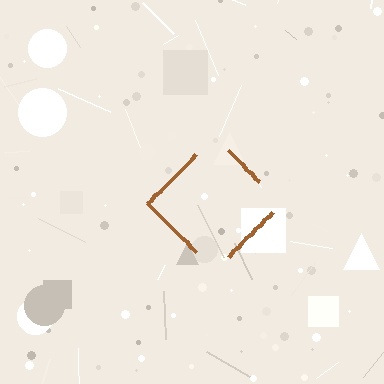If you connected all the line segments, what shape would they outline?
They would outline a diamond.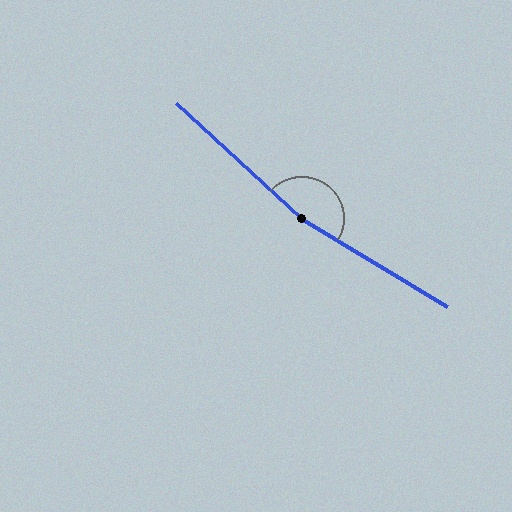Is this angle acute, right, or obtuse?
It is obtuse.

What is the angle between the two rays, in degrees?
Approximately 168 degrees.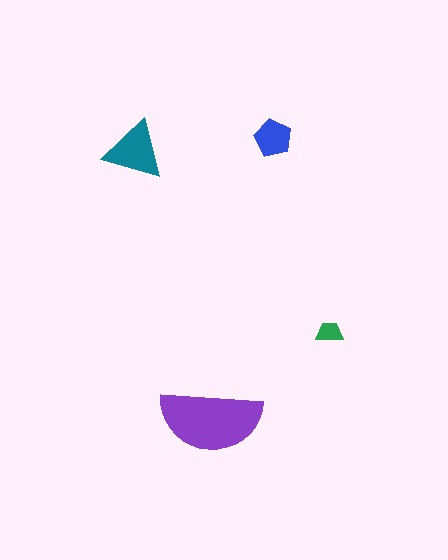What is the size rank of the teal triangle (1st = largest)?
2nd.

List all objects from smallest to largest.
The green trapezoid, the blue pentagon, the teal triangle, the purple semicircle.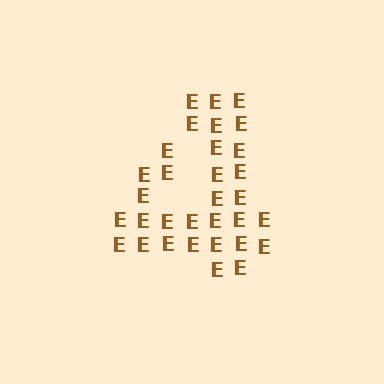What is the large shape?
The large shape is the digit 4.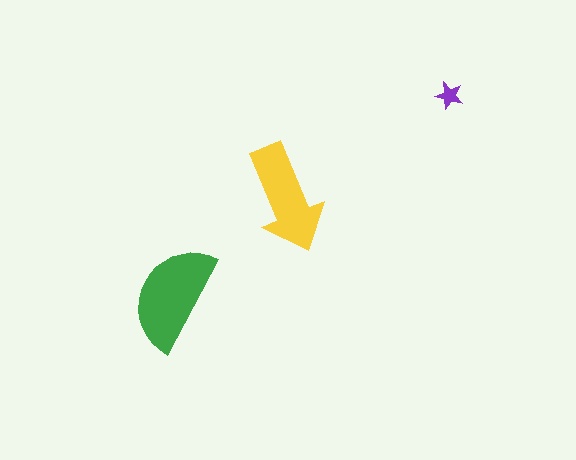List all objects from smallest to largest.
The purple star, the yellow arrow, the green semicircle.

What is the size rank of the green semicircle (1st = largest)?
1st.